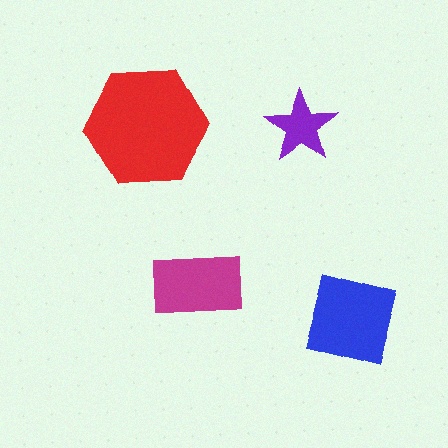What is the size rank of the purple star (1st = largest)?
4th.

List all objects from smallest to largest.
The purple star, the magenta rectangle, the blue square, the red hexagon.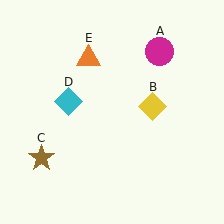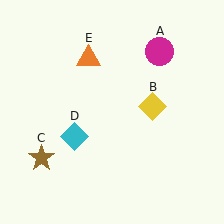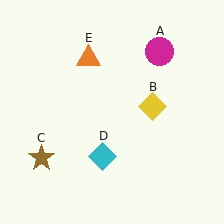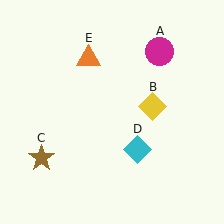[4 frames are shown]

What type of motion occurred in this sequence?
The cyan diamond (object D) rotated counterclockwise around the center of the scene.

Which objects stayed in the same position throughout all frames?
Magenta circle (object A) and yellow diamond (object B) and brown star (object C) and orange triangle (object E) remained stationary.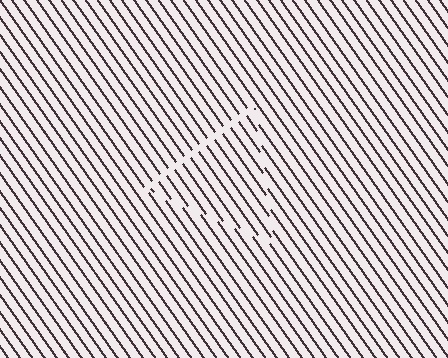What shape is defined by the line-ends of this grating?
An illusory triangle. The interior of the shape contains the same grating, shifted by half a period — the contour is defined by the phase discontinuity where line-ends from the inner and outer gratings abut.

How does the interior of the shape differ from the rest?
The interior of the shape contains the same grating, shifted by half a period — the contour is defined by the phase discontinuity where line-ends from the inner and outer gratings abut.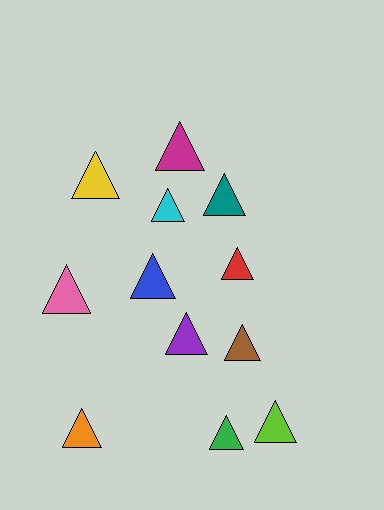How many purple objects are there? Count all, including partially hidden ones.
There is 1 purple object.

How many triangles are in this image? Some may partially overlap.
There are 12 triangles.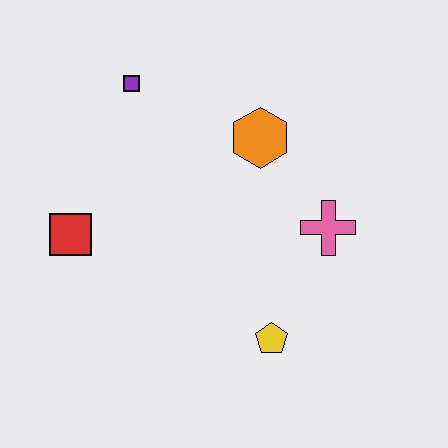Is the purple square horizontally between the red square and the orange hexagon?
Yes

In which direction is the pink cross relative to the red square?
The pink cross is to the right of the red square.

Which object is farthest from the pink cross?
The red square is farthest from the pink cross.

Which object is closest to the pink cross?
The orange hexagon is closest to the pink cross.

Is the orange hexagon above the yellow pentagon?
Yes